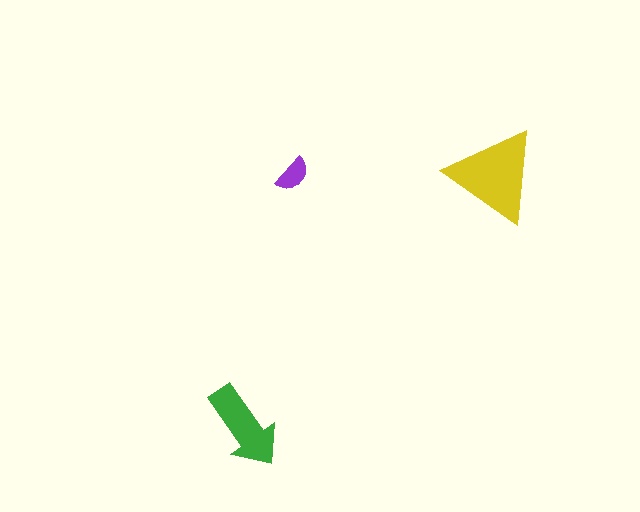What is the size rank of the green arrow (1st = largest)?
2nd.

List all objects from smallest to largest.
The purple semicircle, the green arrow, the yellow triangle.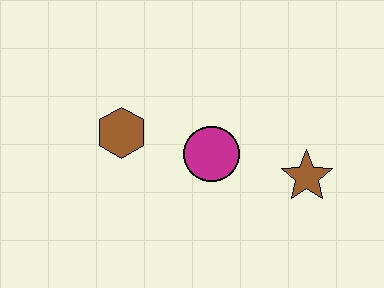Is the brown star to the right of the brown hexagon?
Yes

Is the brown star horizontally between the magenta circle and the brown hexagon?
No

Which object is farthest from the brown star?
The brown hexagon is farthest from the brown star.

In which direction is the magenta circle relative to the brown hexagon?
The magenta circle is to the right of the brown hexagon.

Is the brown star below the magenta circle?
Yes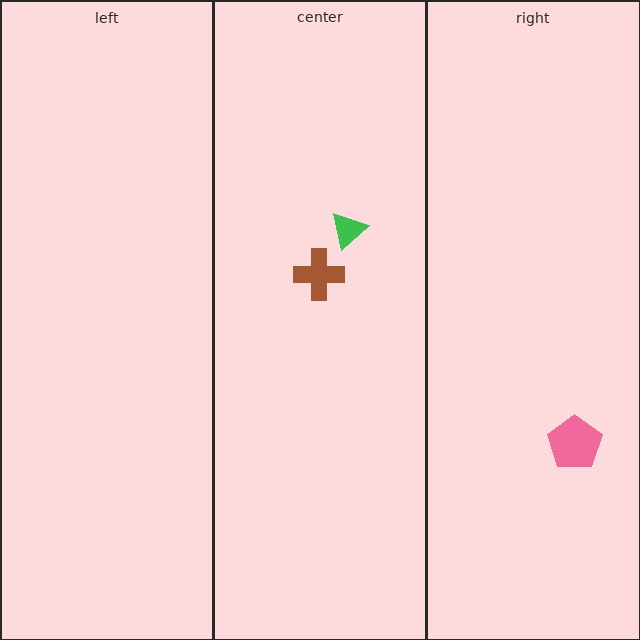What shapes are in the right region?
The pink pentagon.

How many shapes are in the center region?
2.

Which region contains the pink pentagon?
The right region.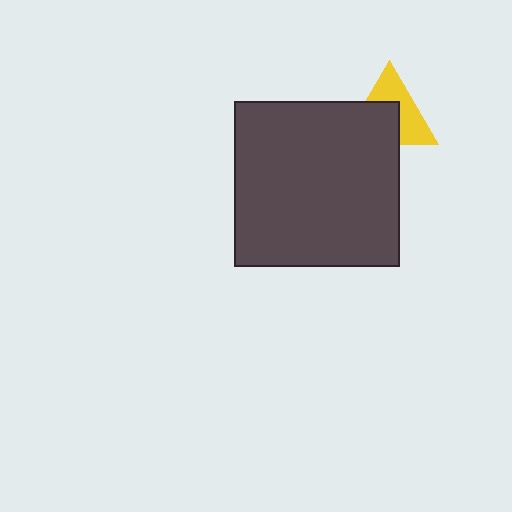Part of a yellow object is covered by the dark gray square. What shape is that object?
It is a triangle.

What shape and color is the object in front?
The object in front is a dark gray square.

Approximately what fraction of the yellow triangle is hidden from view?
Roughly 48% of the yellow triangle is hidden behind the dark gray square.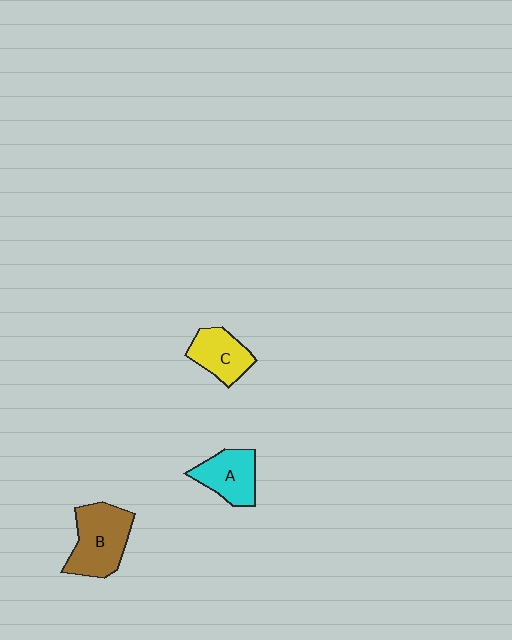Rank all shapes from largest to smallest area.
From largest to smallest: B (brown), A (cyan), C (yellow).